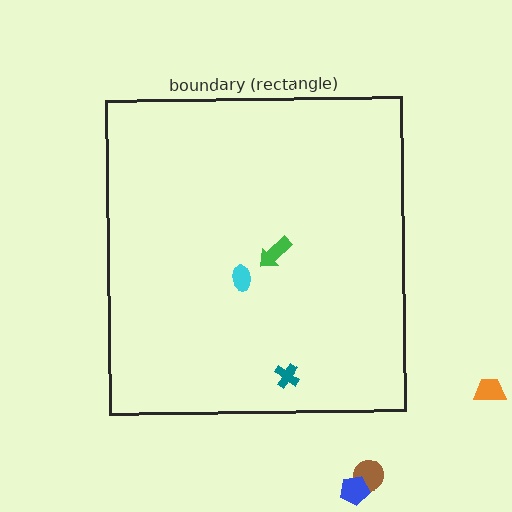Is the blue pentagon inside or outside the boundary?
Outside.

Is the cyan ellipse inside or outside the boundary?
Inside.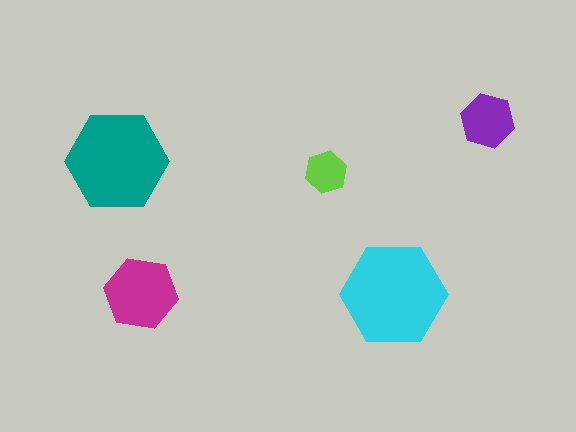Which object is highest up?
The purple hexagon is topmost.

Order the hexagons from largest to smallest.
the cyan one, the teal one, the magenta one, the purple one, the lime one.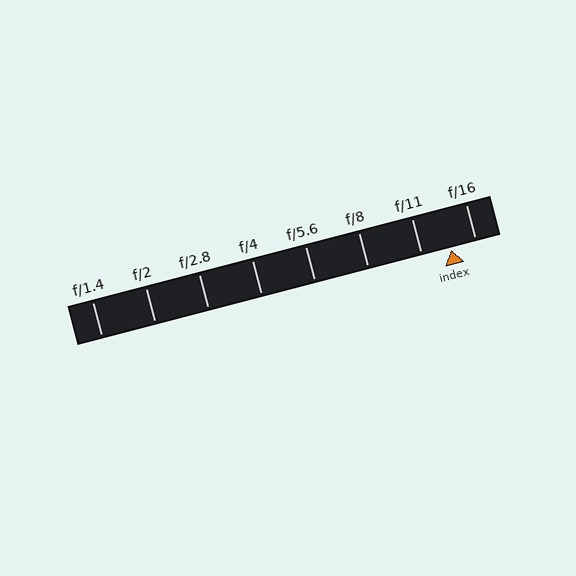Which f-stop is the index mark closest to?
The index mark is closest to f/16.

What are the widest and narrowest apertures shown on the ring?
The widest aperture shown is f/1.4 and the narrowest is f/16.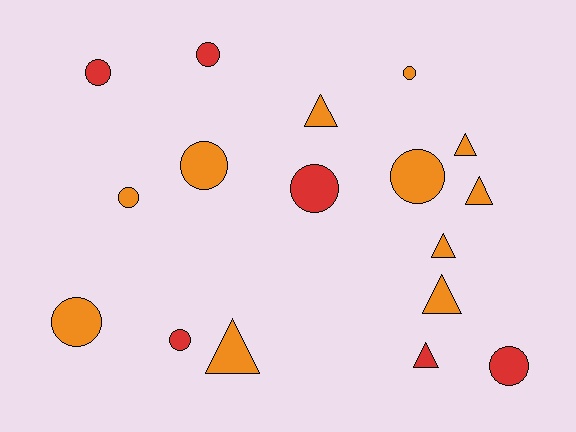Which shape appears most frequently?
Circle, with 10 objects.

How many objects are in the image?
There are 17 objects.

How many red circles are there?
There are 5 red circles.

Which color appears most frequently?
Orange, with 11 objects.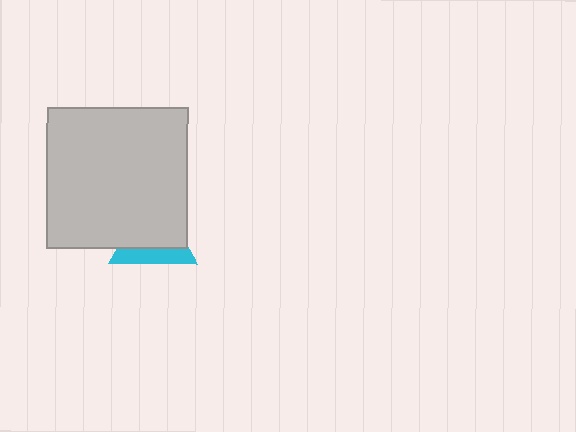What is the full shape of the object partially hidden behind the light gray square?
The partially hidden object is a cyan triangle.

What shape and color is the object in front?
The object in front is a light gray square.